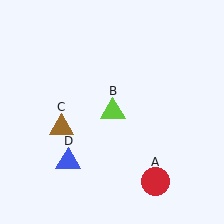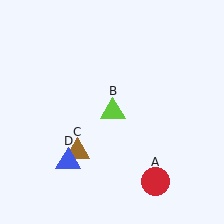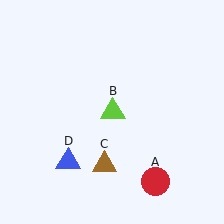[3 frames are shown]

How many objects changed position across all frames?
1 object changed position: brown triangle (object C).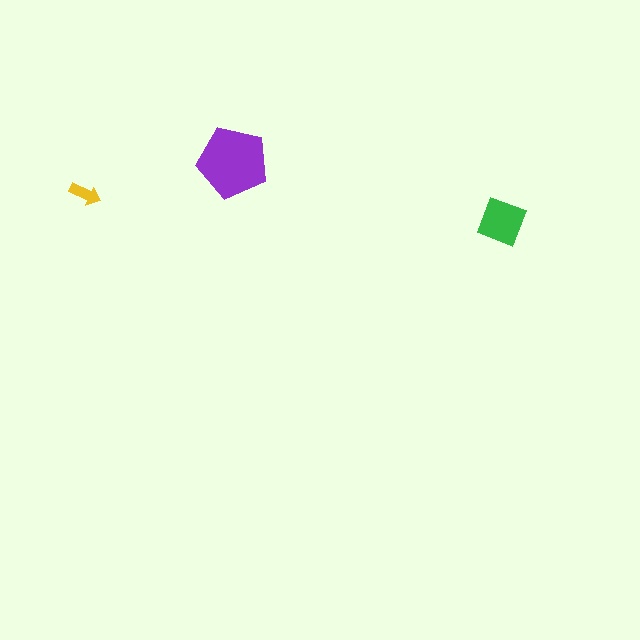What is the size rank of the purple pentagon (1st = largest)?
1st.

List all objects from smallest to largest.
The yellow arrow, the green diamond, the purple pentagon.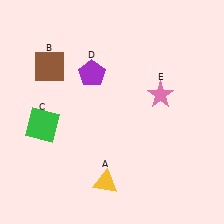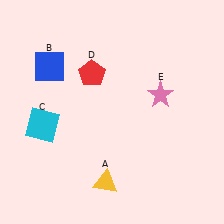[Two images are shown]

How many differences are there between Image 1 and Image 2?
There are 3 differences between the two images.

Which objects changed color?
B changed from brown to blue. C changed from green to cyan. D changed from purple to red.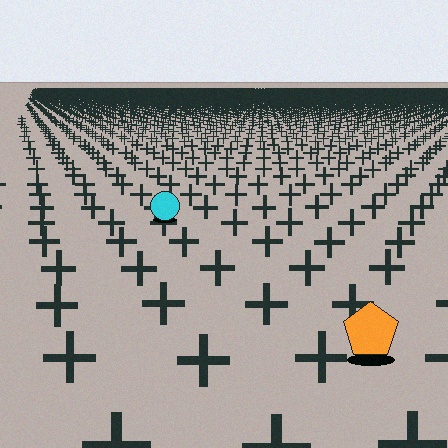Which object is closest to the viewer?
The orange pentagon is closest. The texture marks near it are larger and more spread out.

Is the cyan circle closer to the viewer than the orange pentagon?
No. The orange pentagon is closer — you can tell from the texture gradient: the ground texture is coarser near it.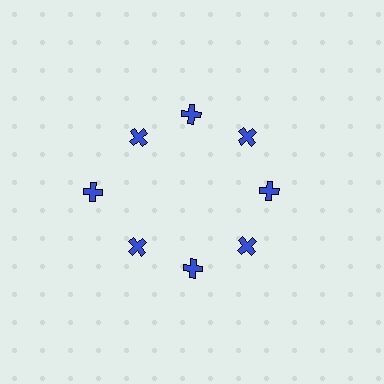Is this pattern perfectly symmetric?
No. The 8 blue crosses are arranged in a ring, but one element near the 9 o'clock position is pushed outward from the center, breaking the 8-fold rotational symmetry.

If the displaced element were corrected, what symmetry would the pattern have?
It would have 8-fold rotational symmetry — the pattern would map onto itself every 45 degrees.